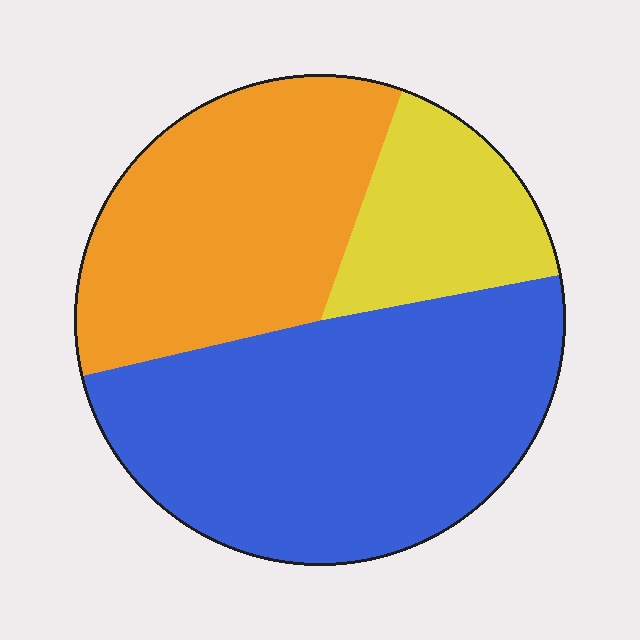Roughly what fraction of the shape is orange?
Orange covers roughly 35% of the shape.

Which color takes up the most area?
Blue, at roughly 50%.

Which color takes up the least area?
Yellow, at roughly 15%.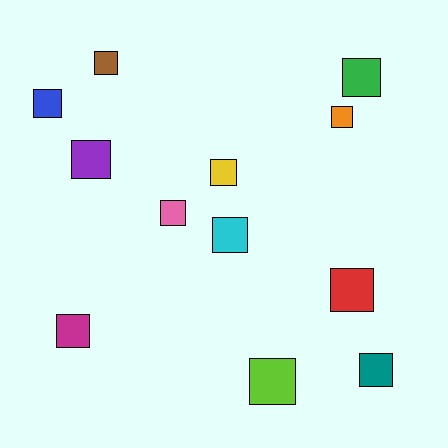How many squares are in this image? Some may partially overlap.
There are 12 squares.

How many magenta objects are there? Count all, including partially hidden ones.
There is 1 magenta object.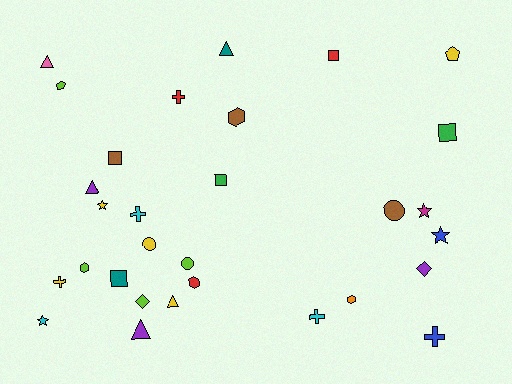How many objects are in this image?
There are 30 objects.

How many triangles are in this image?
There are 5 triangles.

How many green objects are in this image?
There are 2 green objects.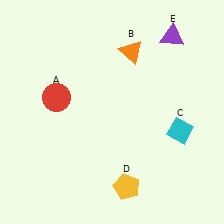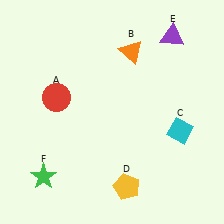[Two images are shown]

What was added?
A green star (F) was added in Image 2.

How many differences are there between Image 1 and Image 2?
There is 1 difference between the two images.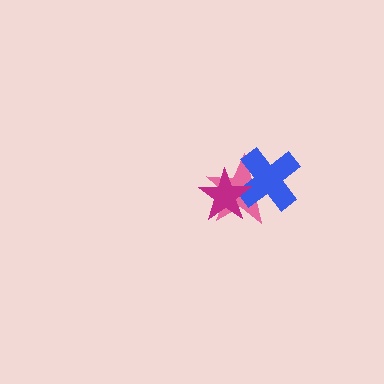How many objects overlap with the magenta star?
2 objects overlap with the magenta star.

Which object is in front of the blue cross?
The magenta star is in front of the blue cross.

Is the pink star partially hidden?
Yes, it is partially covered by another shape.